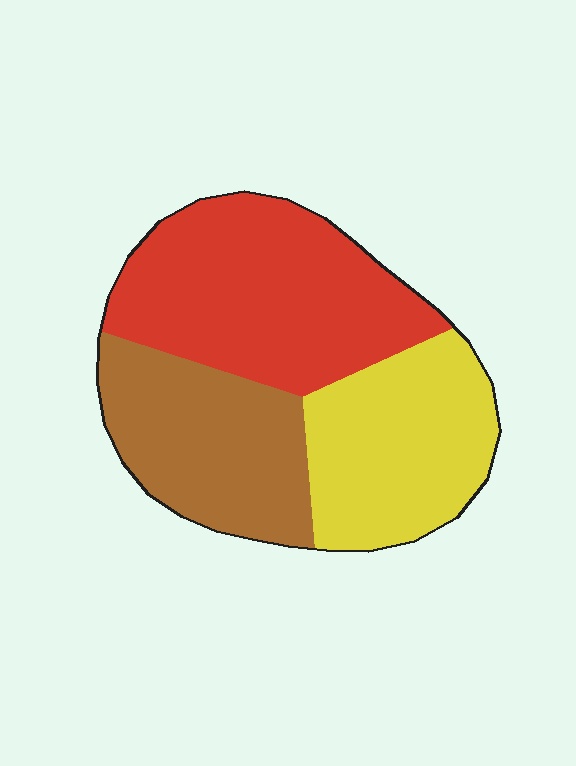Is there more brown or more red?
Red.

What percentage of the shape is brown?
Brown takes up about one quarter (1/4) of the shape.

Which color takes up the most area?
Red, at roughly 40%.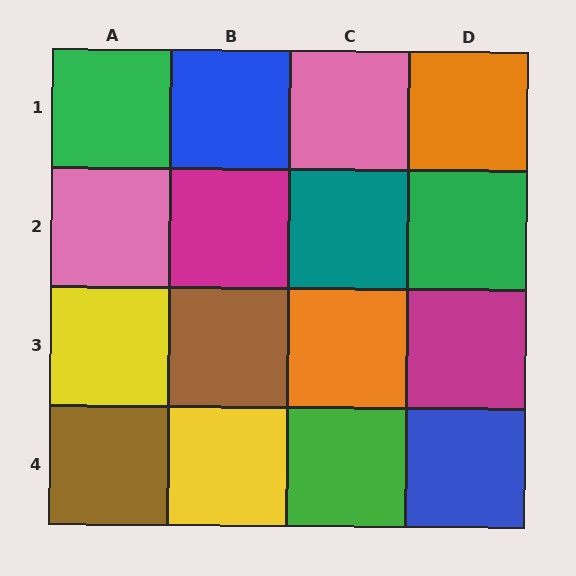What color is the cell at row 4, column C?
Green.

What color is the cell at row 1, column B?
Blue.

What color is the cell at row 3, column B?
Brown.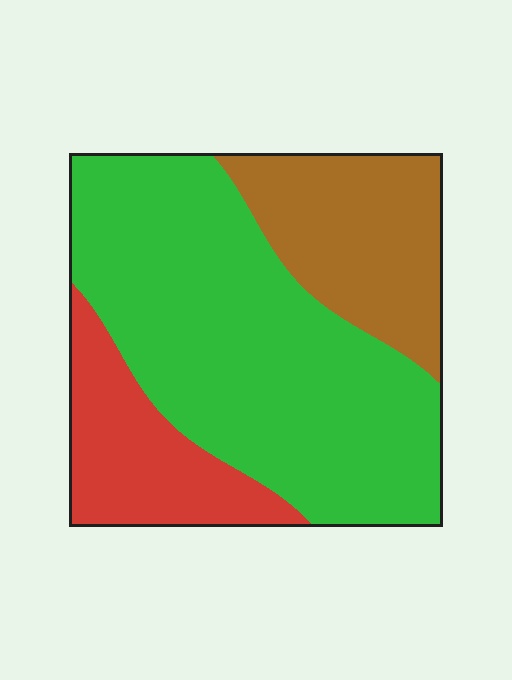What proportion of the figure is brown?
Brown takes up about one quarter (1/4) of the figure.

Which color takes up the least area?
Red, at roughly 20%.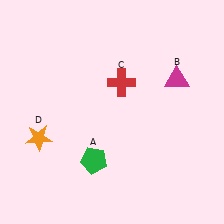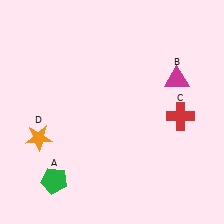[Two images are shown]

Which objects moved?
The objects that moved are: the green pentagon (A), the red cross (C).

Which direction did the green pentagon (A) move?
The green pentagon (A) moved left.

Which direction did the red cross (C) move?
The red cross (C) moved right.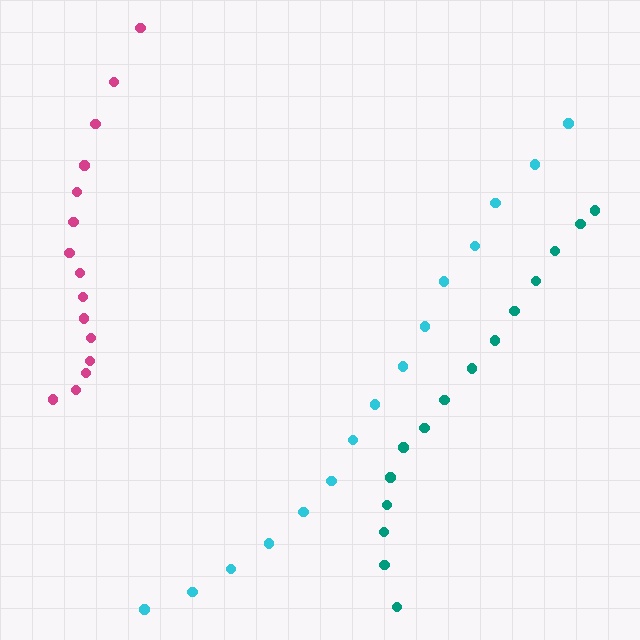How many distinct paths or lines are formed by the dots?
There are 3 distinct paths.